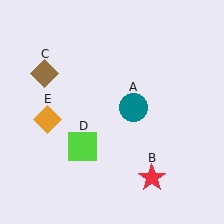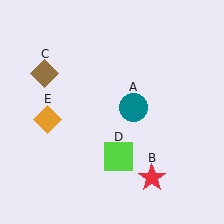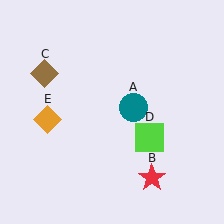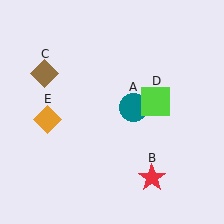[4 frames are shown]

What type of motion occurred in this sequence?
The lime square (object D) rotated counterclockwise around the center of the scene.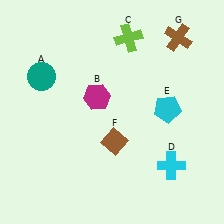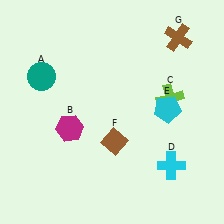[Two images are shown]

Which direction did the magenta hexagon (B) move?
The magenta hexagon (B) moved down.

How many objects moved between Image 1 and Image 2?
2 objects moved between the two images.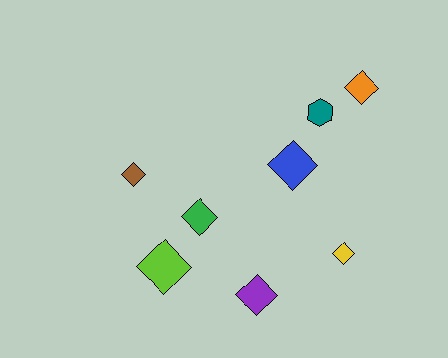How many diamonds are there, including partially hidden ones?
There are 7 diamonds.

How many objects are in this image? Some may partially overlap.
There are 8 objects.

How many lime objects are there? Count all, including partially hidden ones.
There is 1 lime object.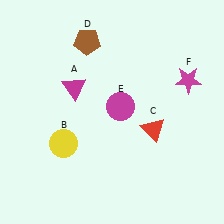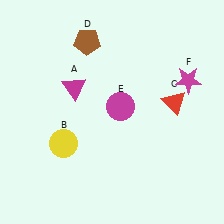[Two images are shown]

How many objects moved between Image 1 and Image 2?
1 object moved between the two images.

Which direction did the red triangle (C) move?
The red triangle (C) moved up.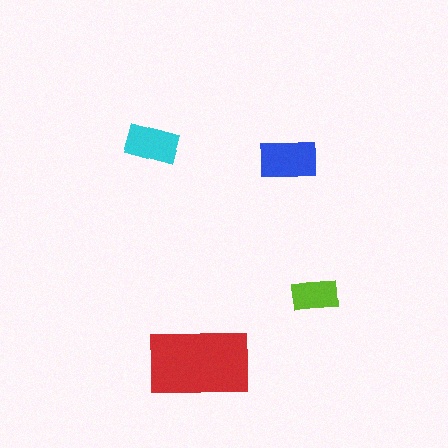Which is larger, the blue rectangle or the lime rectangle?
The blue one.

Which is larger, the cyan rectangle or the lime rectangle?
The cyan one.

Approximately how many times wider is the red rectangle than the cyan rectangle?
About 2 times wider.